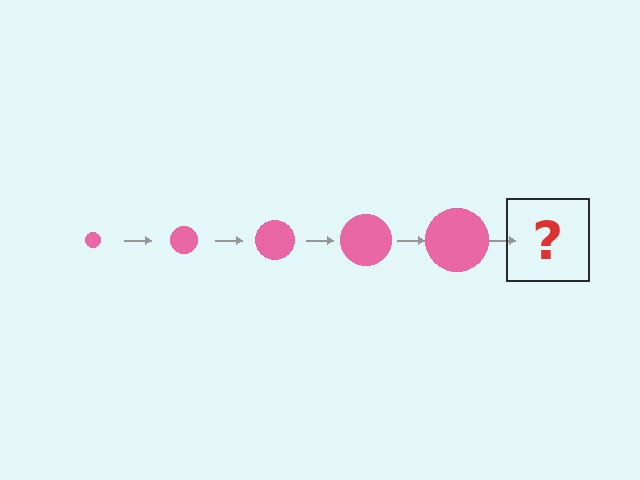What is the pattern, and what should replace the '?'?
The pattern is that the circle gets progressively larger each step. The '?' should be a pink circle, larger than the previous one.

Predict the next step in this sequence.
The next step is a pink circle, larger than the previous one.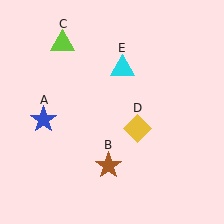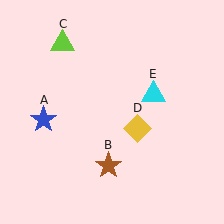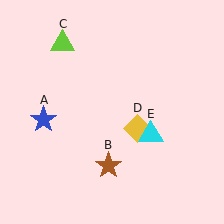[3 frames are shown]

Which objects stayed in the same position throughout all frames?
Blue star (object A) and brown star (object B) and lime triangle (object C) and yellow diamond (object D) remained stationary.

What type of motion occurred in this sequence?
The cyan triangle (object E) rotated clockwise around the center of the scene.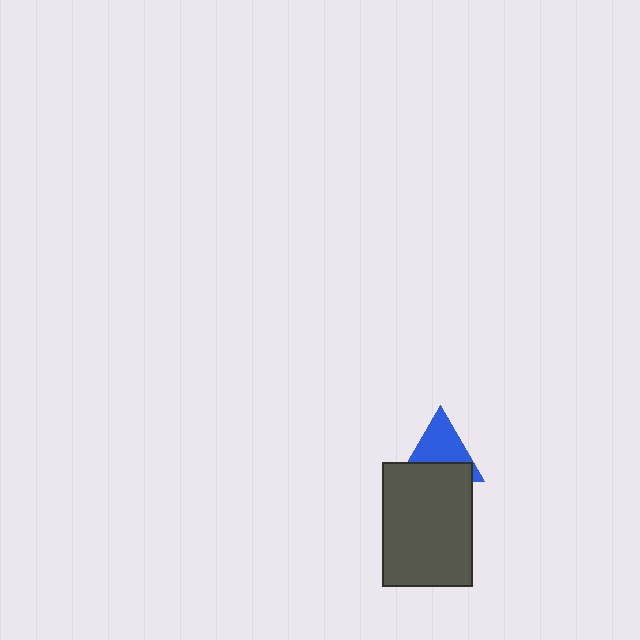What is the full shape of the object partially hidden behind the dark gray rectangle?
The partially hidden object is a blue triangle.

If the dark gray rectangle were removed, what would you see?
You would see the complete blue triangle.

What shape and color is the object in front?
The object in front is a dark gray rectangle.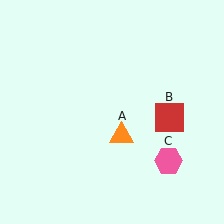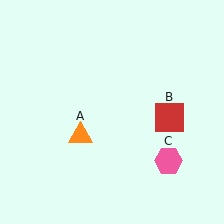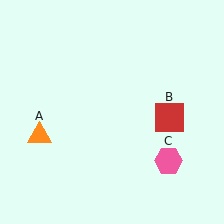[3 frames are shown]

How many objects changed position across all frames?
1 object changed position: orange triangle (object A).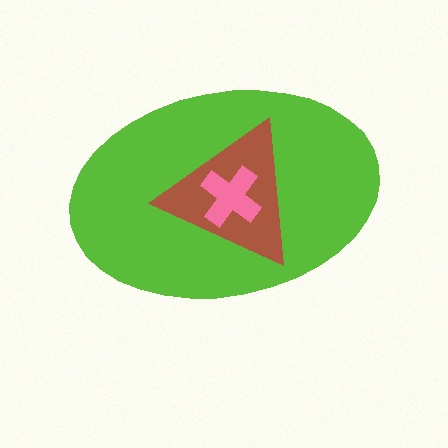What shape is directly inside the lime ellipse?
The brown triangle.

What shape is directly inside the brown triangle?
The pink cross.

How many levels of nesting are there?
3.